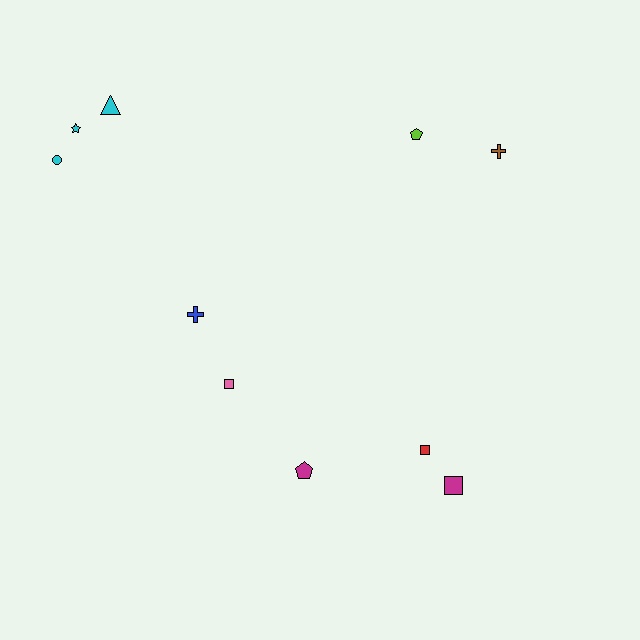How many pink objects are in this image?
There is 1 pink object.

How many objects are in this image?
There are 10 objects.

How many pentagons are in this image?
There are 2 pentagons.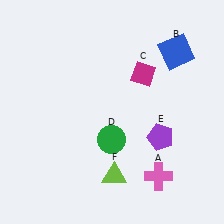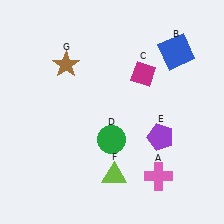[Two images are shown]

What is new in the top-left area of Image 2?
A brown star (G) was added in the top-left area of Image 2.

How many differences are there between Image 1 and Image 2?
There is 1 difference between the two images.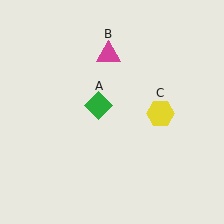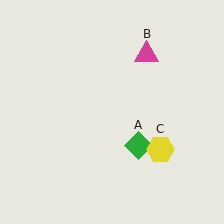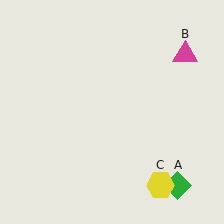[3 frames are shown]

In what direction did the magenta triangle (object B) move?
The magenta triangle (object B) moved right.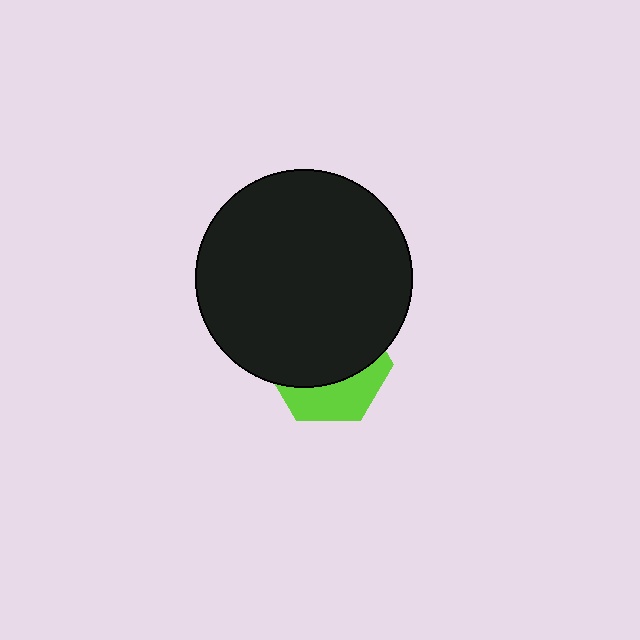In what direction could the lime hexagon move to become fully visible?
The lime hexagon could move down. That would shift it out from behind the black circle entirely.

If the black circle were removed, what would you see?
You would see the complete lime hexagon.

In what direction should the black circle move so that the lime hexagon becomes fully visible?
The black circle should move up. That is the shortest direction to clear the overlap and leave the lime hexagon fully visible.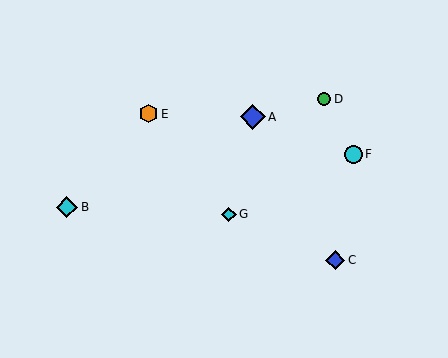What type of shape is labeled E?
Shape E is an orange hexagon.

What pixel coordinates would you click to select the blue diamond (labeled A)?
Click at (253, 117) to select the blue diamond A.